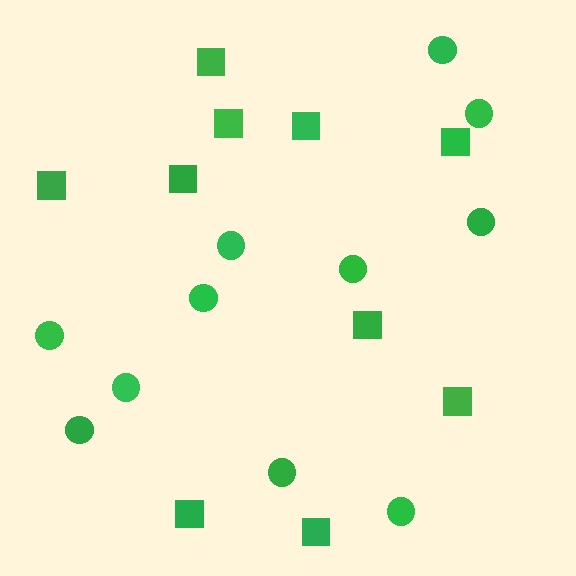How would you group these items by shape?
There are 2 groups: one group of circles (11) and one group of squares (10).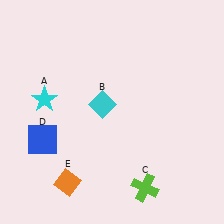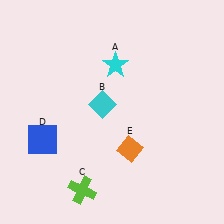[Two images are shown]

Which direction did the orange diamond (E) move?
The orange diamond (E) moved right.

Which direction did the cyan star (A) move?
The cyan star (A) moved right.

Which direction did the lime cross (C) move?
The lime cross (C) moved left.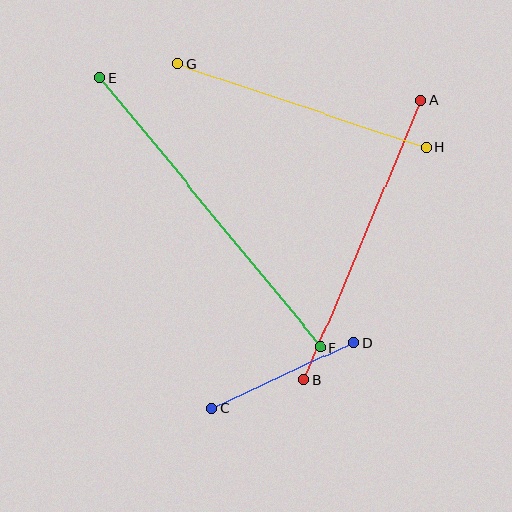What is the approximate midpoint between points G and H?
The midpoint is at approximately (302, 106) pixels.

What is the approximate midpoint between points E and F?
The midpoint is at approximately (210, 212) pixels.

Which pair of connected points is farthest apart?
Points E and F are farthest apart.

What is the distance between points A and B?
The distance is approximately 303 pixels.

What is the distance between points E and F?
The distance is approximately 348 pixels.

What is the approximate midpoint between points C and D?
The midpoint is at approximately (283, 375) pixels.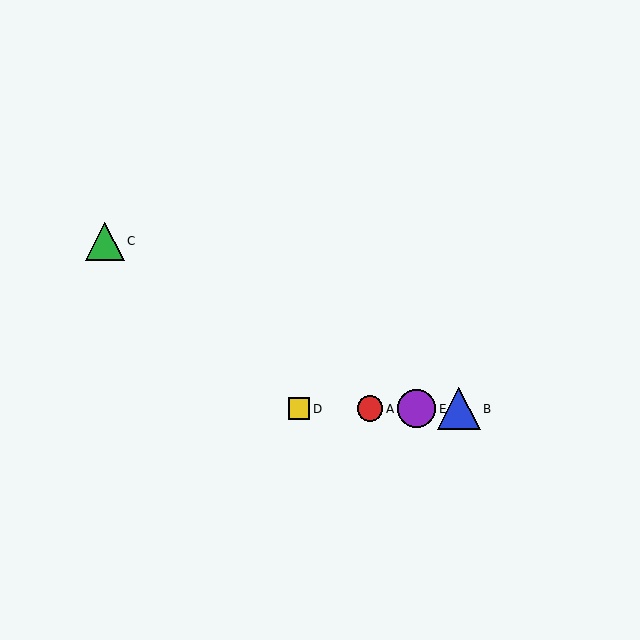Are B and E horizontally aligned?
Yes, both are at y≈409.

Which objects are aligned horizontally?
Objects A, B, D, E are aligned horizontally.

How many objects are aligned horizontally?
4 objects (A, B, D, E) are aligned horizontally.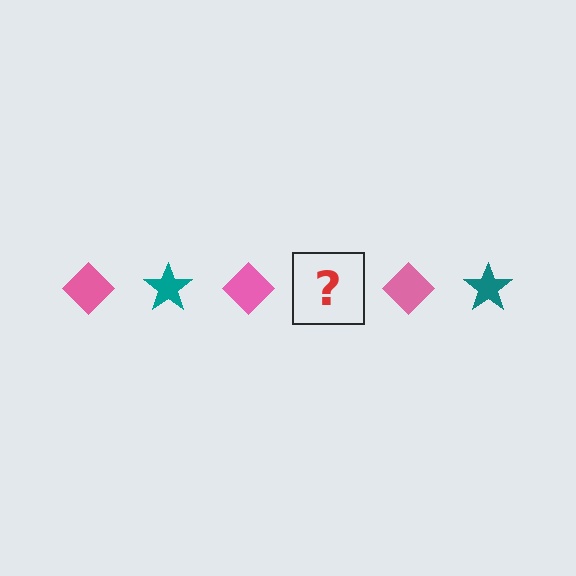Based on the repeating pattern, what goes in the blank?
The blank should be a teal star.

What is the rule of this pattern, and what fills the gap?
The rule is that the pattern alternates between pink diamond and teal star. The gap should be filled with a teal star.